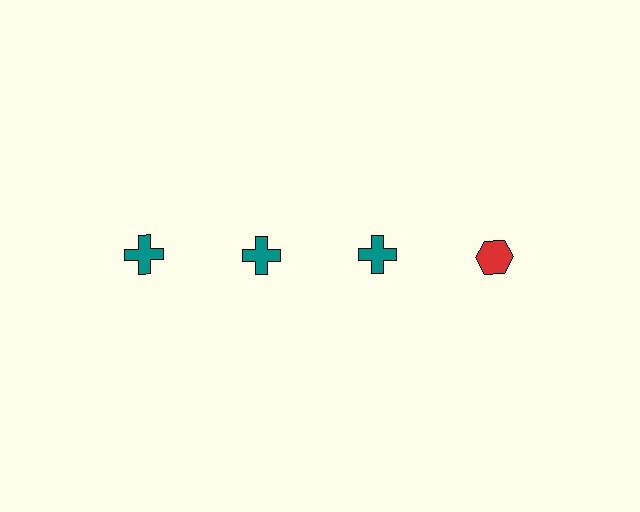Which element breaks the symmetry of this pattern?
The red hexagon in the top row, second from right column breaks the symmetry. All other shapes are teal crosses.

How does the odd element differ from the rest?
It differs in both color (red instead of teal) and shape (hexagon instead of cross).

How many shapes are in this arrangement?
There are 4 shapes arranged in a grid pattern.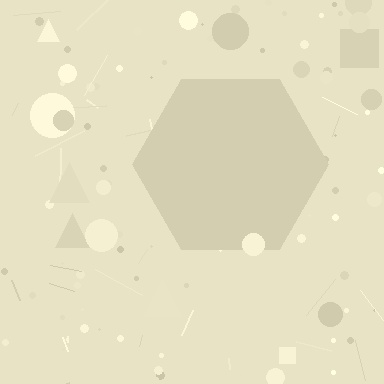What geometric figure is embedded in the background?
A hexagon is embedded in the background.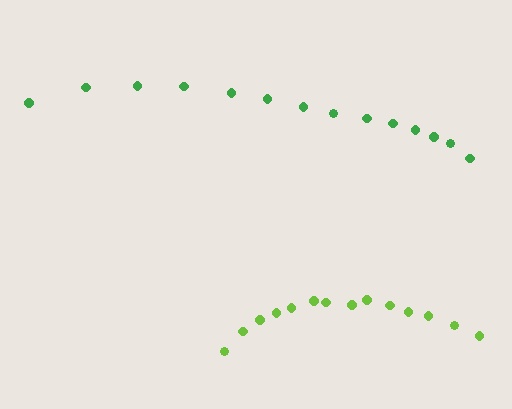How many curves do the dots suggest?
There are 2 distinct paths.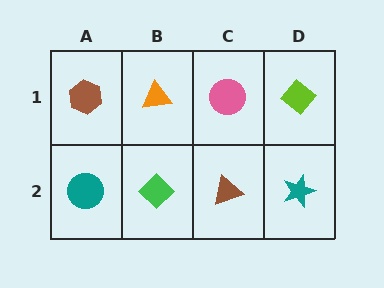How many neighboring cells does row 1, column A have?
2.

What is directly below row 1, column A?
A teal circle.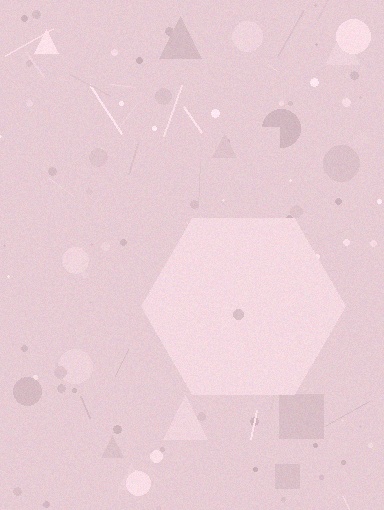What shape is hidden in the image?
A hexagon is hidden in the image.